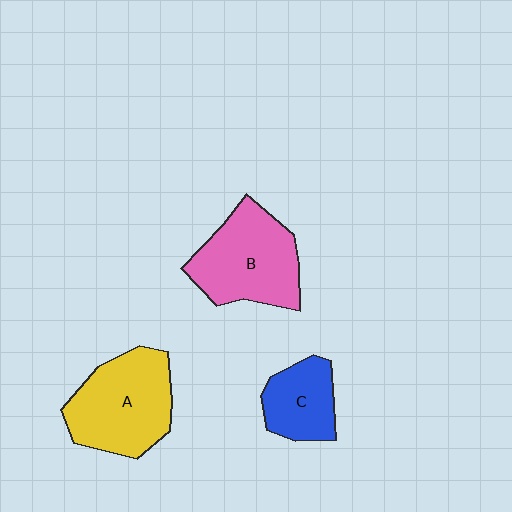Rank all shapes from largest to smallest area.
From largest to smallest: A (yellow), B (pink), C (blue).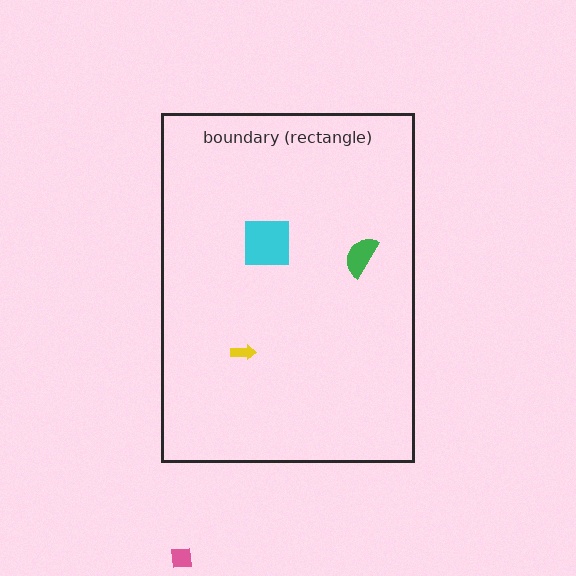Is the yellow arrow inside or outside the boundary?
Inside.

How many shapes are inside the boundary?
3 inside, 1 outside.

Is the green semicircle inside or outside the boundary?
Inside.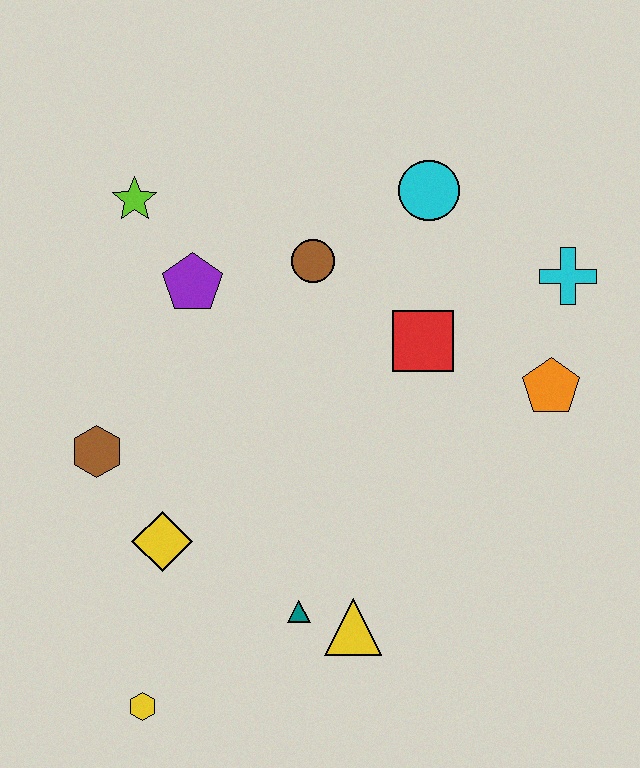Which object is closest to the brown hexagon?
The yellow diamond is closest to the brown hexagon.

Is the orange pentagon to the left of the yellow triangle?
No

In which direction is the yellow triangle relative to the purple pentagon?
The yellow triangle is below the purple pentagon.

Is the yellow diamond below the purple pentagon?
Yes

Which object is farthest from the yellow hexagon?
The cyan cross is farthest from the yellow hexagon.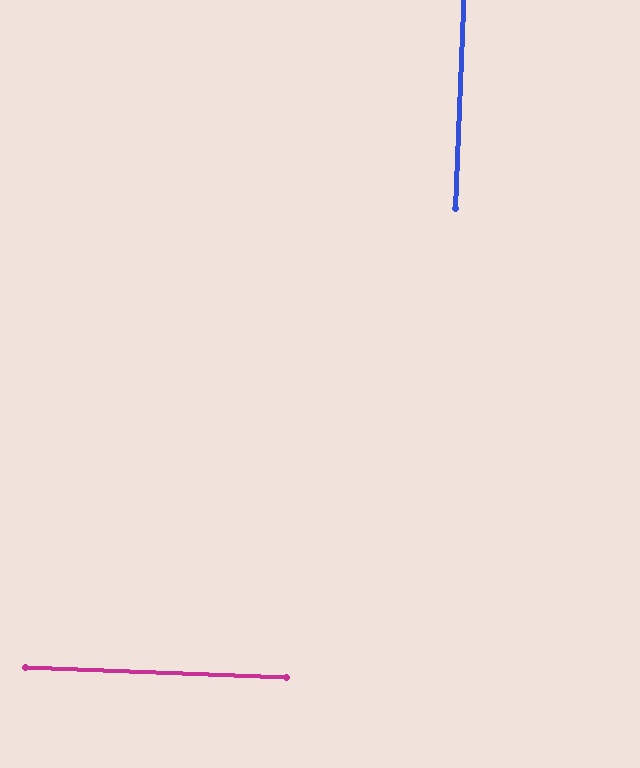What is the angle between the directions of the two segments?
Approximately 90 degrees.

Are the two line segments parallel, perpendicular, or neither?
Perpendicular — they meet at approximately 90°.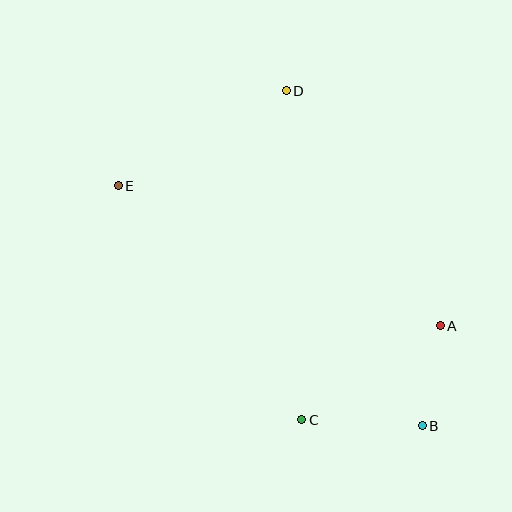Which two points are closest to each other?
Points A and B are closest to each other.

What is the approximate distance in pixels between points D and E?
The distance between D and E is approximately 193 pixels.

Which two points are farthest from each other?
Points B and E are farthest from each other.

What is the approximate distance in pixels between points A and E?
The distance between A and E is approximately 351 pixels.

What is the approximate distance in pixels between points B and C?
The distance between B and C is approximately 121 pixels.